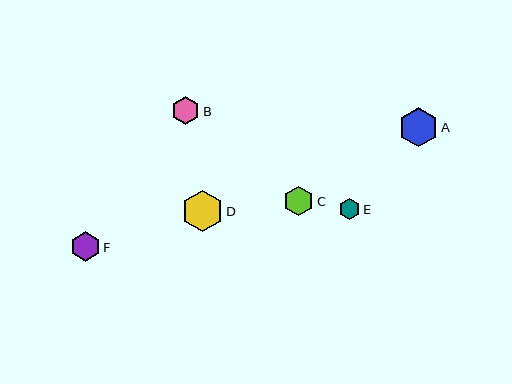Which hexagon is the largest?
Hexagon D is the largest with a size of approximately 41 pixels.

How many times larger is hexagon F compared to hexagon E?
Hexagon F is approximately 1.4 times the size of hexagon E.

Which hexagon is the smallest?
Hexagon E is the smallest with a size of approximately 21 pixels.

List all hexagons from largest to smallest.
From largest to smallest: D, A, C, F, B, E.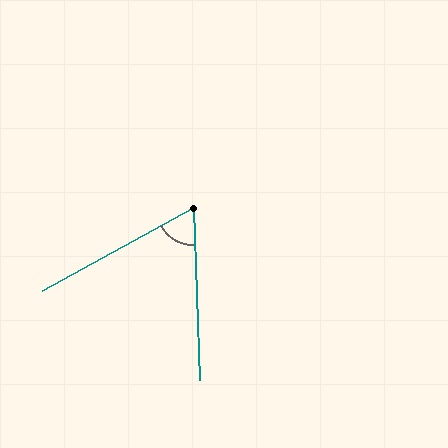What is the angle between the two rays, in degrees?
Approximately 63 degrees.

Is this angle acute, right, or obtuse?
It is acute.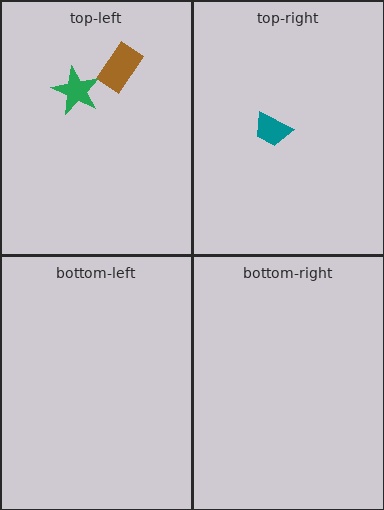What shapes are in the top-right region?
The teal trapezoid.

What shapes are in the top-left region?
The brown rectangle, the green star.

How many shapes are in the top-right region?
1.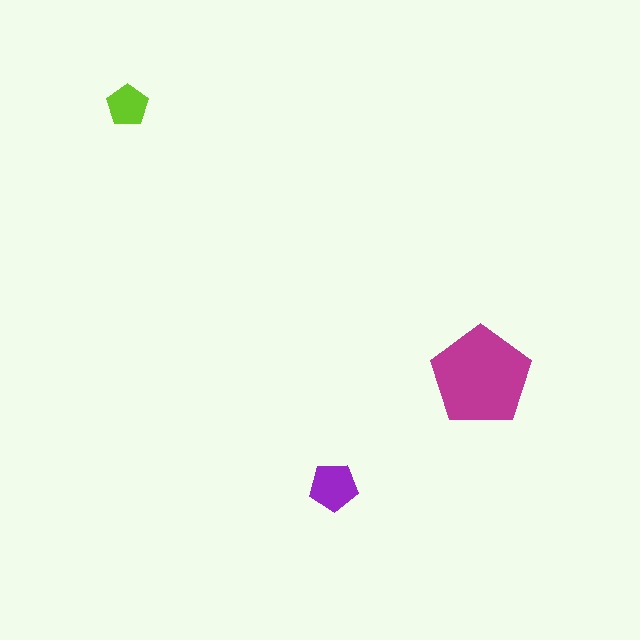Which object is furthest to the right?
The magenta pentagon is rightmost.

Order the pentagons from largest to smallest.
the magenta one, the purple one, the lime one.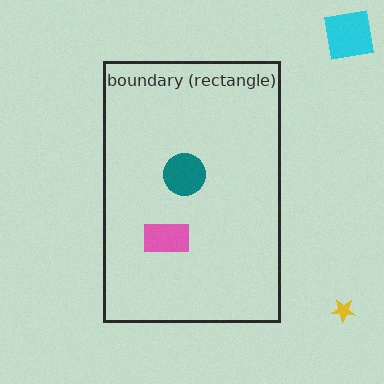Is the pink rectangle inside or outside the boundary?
Inside.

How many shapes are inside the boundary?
2 inside, 2 outside.